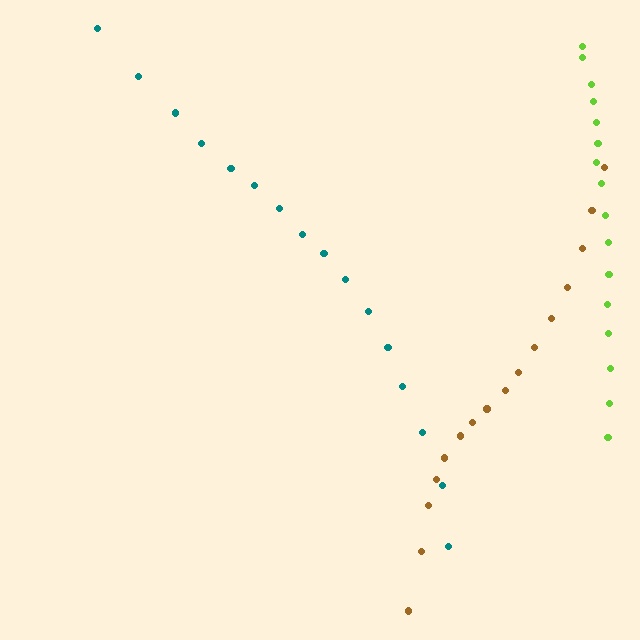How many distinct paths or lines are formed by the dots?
There are 3 distinct paths.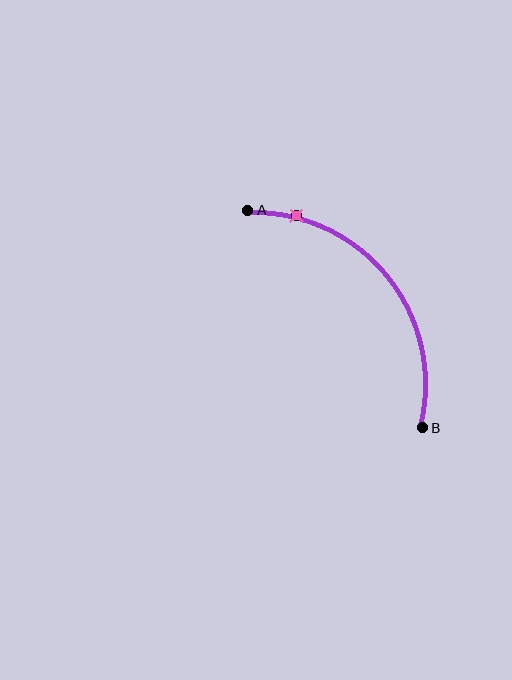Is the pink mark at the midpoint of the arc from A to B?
No. The pink mark lies on the arc but is closer to endpoint A. The arc midpoint would be at the point on the curve equidistant along the arc from both A and B.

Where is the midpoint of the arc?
The arc midpoint is the point on the curve farthest from the straight line joining A and B. It sits above and to the right of that line.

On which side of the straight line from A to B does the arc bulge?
The arc bulges above and to the right of the straight line connecting A and B.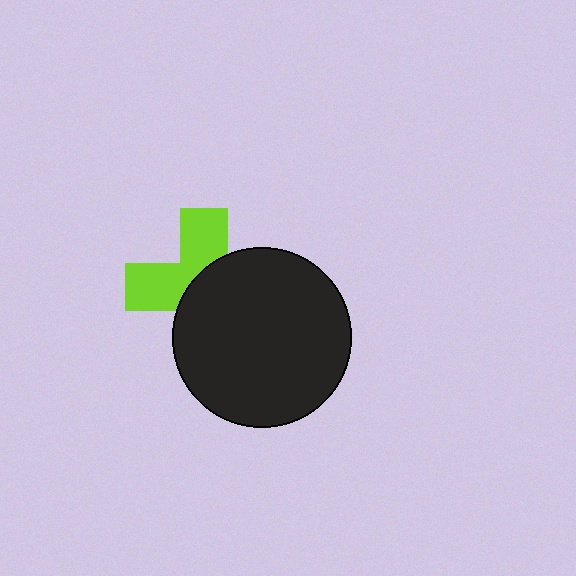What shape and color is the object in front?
The object in front is a black circle.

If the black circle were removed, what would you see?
You would see the complete lime cross.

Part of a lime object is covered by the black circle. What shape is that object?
It is a cross.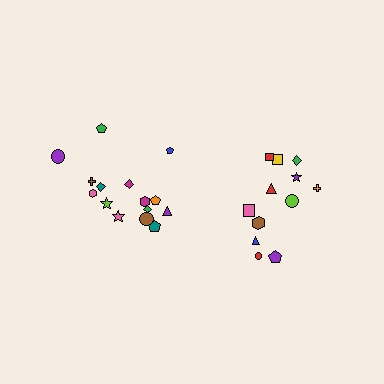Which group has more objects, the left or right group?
The left group.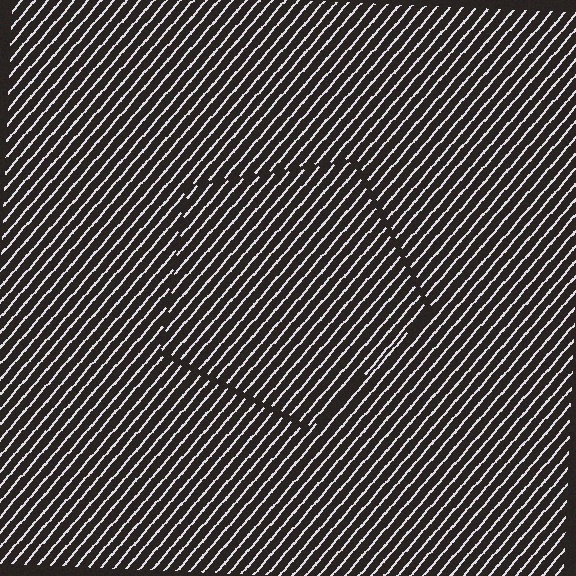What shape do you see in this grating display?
An illusory pentagon. The interior of the shape contains the same grating, shifted by half a period — the contour is defined by the phase discontinuity where line-ends from the inner and outer gratings abut.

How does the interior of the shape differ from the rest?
The interior of the shape contains the same grating, shifted by half a period — the contour is defined by the phase discontinuity where line-ends from the inner and outer gratings abut.